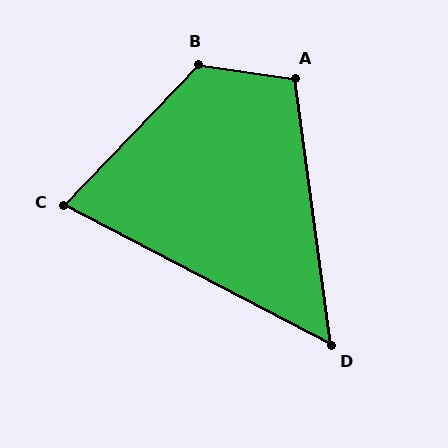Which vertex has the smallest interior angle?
D, at approximately 55 degrees.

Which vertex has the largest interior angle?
B, at approximately 125 degrees.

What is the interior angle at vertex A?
Approximately 106 degrees (obtuse).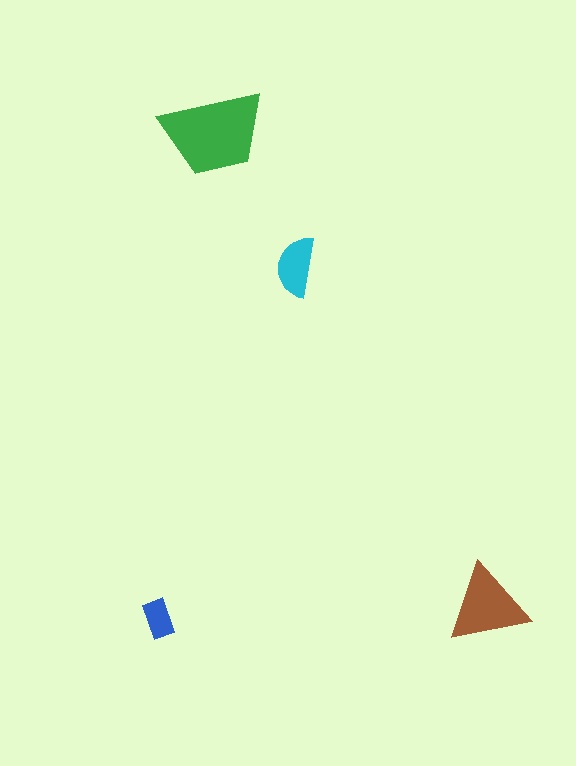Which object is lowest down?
The blue rectangle is bottommost.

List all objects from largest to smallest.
The green trapezoid, the brown triangle, the cyan semicircle, the blue rectangle.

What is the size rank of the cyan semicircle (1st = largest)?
3rd.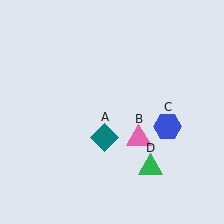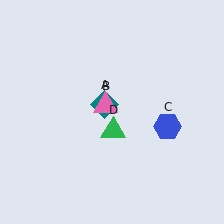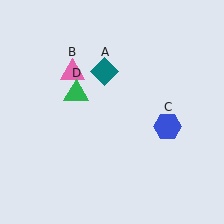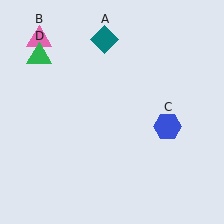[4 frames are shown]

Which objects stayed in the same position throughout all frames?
Blue hexagon (object C) remained stationary.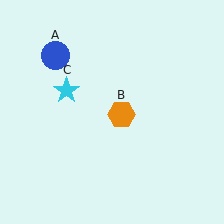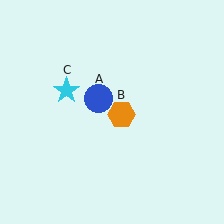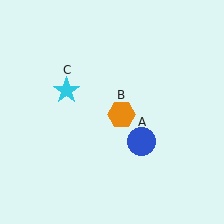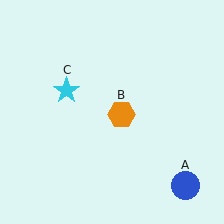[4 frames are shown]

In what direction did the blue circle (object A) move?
The blue circle (object A) moved down and to the right.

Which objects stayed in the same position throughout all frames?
Orange hexagon (object B) and cyan star (object C) remained stationary.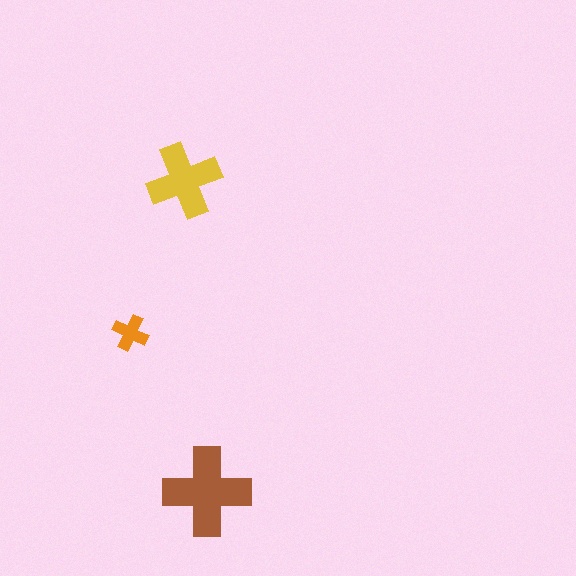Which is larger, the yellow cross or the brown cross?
The brown one.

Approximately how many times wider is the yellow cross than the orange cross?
About 2 times wider.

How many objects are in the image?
There are 3 objects in the image.